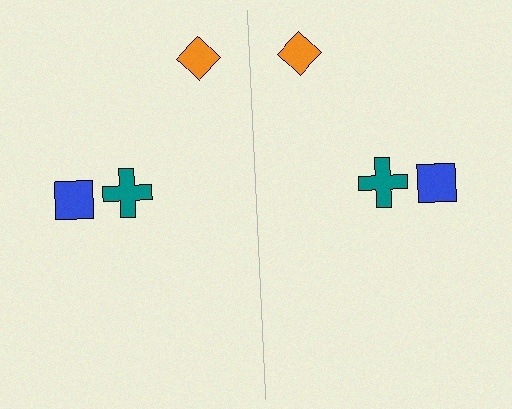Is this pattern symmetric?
Yes, this pattern has bilateral (reflection) symmetry.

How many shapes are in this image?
There are 6 shapes in this image.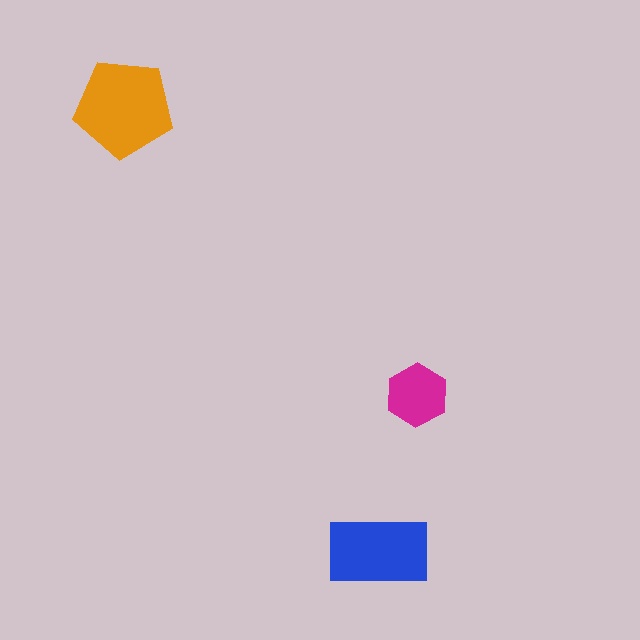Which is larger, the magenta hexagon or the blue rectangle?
The blue rectangle.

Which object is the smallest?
The magenta hexagon.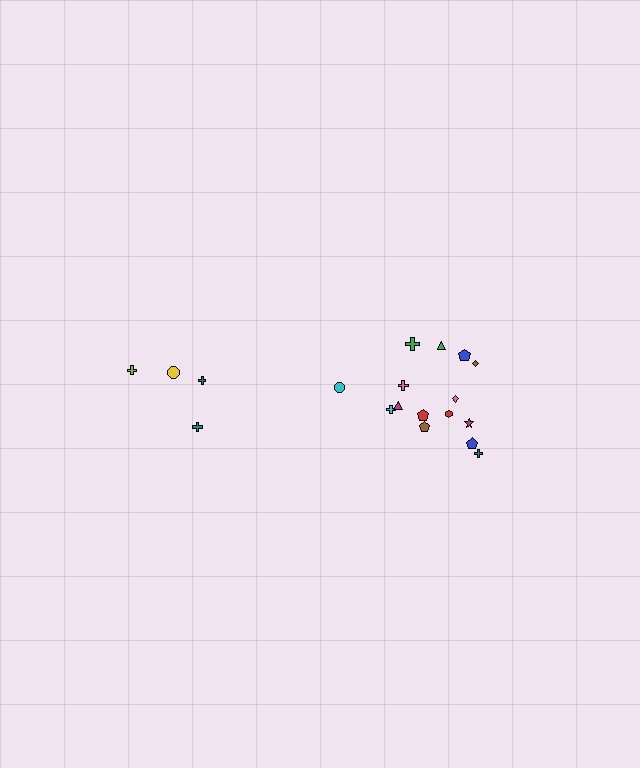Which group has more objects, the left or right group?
The right group.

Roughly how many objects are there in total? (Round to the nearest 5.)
Roughly 20 objects in total.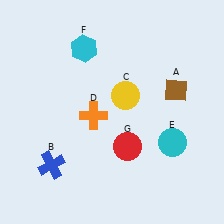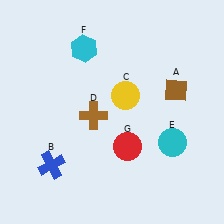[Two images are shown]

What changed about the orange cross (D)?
In Image 1, D is orange. In Image 2, it changed to brown.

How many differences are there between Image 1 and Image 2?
There is 1 difference between the two images.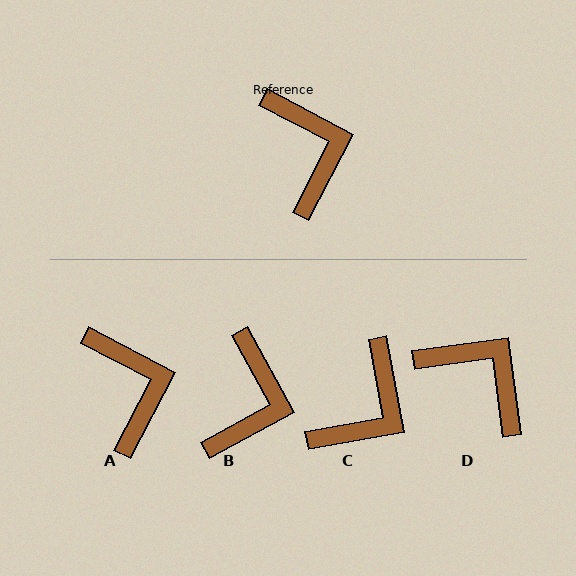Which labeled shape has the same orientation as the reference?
A.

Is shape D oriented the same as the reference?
No, it is off by about 35 degrees.